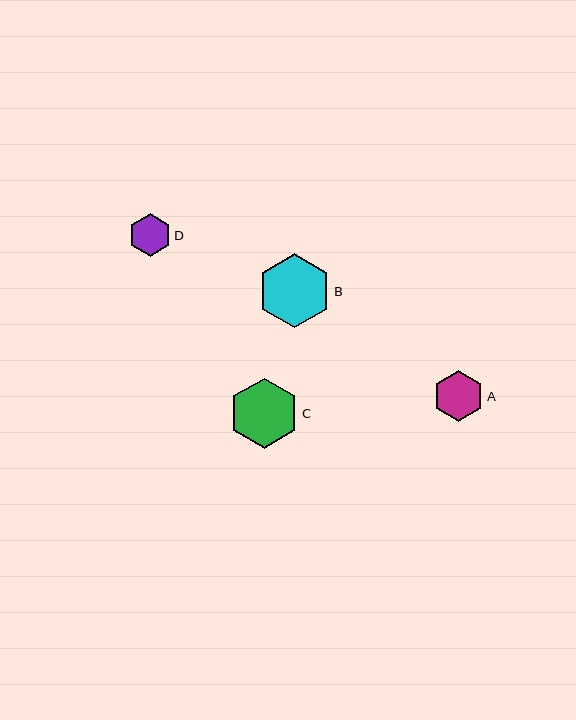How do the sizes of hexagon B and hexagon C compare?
Hexagon B and hexagon C are approximately the same size.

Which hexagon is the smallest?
Hexagon D is the smallest with a size of approximately 42 pixels.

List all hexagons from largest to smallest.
From largest to smallest: B, C, A, D.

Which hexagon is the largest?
Hexagon B is the largest with a size of approximately 74 pixels.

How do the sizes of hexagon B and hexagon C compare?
Hexagon B and hexagon C are approximately the same size.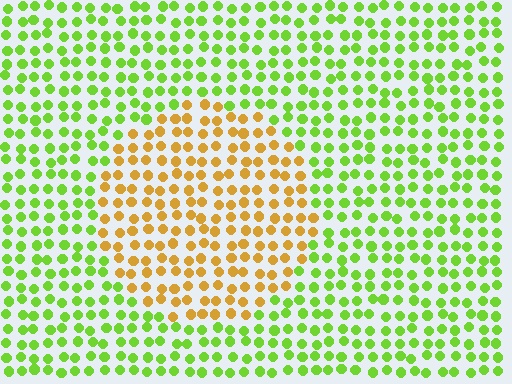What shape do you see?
I see a circle.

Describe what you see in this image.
The image is filled with small lime elements in a uniform arrangement. A circle-shaped region is visible where the elements are tinted to a slightly different hue, forming a subtle color boundary.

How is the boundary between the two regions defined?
The boundary is defined purely by a slight shift in hue (about 57 degrees). Spacing, size, and orientation are identical on both sides.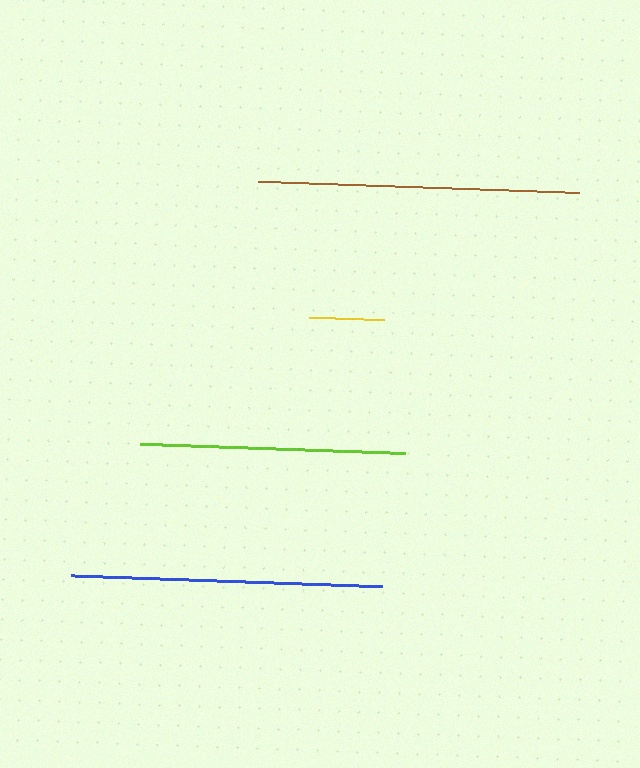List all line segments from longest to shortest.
From longest to shortest: brown, blue, lime, yellow.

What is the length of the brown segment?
The brown segment is approximately 321 pixels long.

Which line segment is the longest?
The brown line is the longest at approximately 321 pixels.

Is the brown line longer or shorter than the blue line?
The brown line is longer than the blue line.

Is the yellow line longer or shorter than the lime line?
The lime line is longer than the yellow line.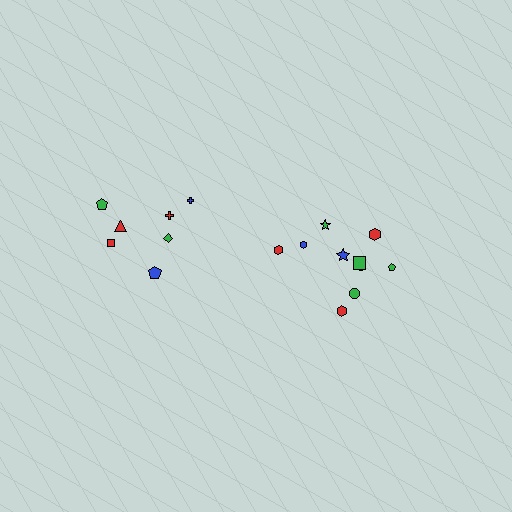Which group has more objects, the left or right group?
The right group.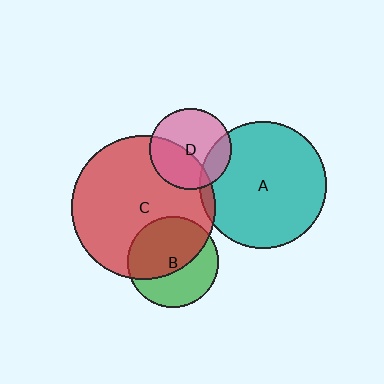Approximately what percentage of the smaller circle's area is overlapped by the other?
Approximately 55%.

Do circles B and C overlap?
Yes.